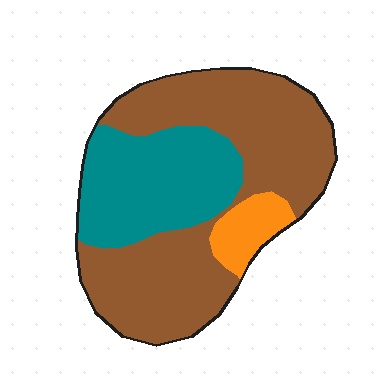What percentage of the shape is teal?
Teal takes up about one third (1/3) of the shape.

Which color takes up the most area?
Brown, at roughly 60%.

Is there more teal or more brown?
Brown.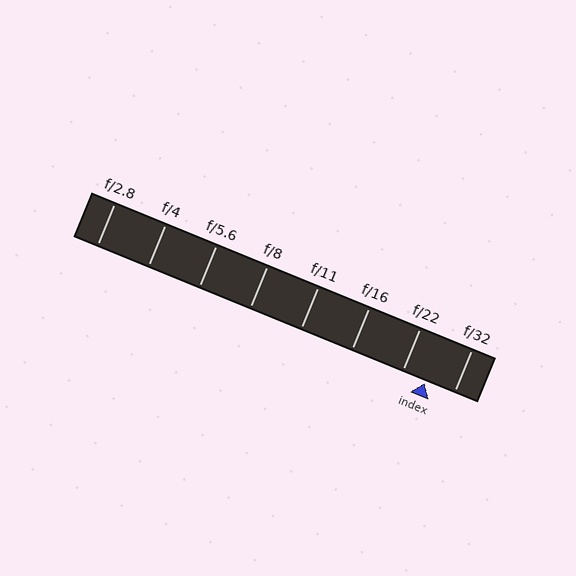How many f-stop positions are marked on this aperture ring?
There are 8 f-stop positions marked.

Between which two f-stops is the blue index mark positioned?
The index mark is between f/22 and f/32.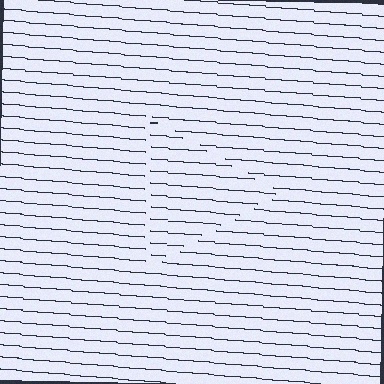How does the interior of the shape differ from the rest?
The interior of the shape contains the same grating, shifted by half a period — the contour is defined by the phase discontinuity where line-ends from the inner and outer gratings abut.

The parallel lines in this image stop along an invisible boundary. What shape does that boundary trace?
An illusory triangle. The interior of the shape contains the same grating, shifted by half a period — the contour is defined by the phase discontinuity where line-ends from the inner and outer gratings abut.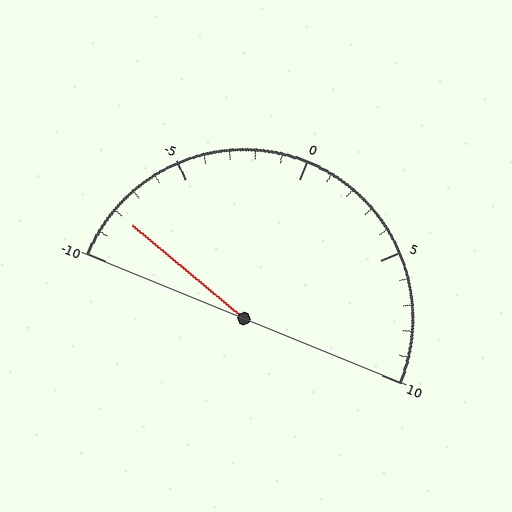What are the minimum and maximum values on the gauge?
The gauge ranges from -10 to 10.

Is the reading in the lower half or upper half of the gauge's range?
The reading is in the lower half of the range (-10 to 10).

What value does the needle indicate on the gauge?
The needle indicates approximately -8.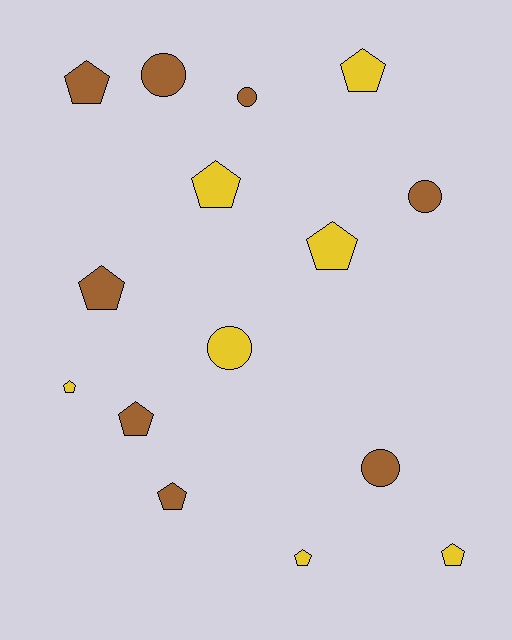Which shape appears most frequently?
Pentagon, with 10 objects.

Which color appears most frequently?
Brown, with 8 objects.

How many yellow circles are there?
There is 1 yellow circle.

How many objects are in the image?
There are 15 objects.